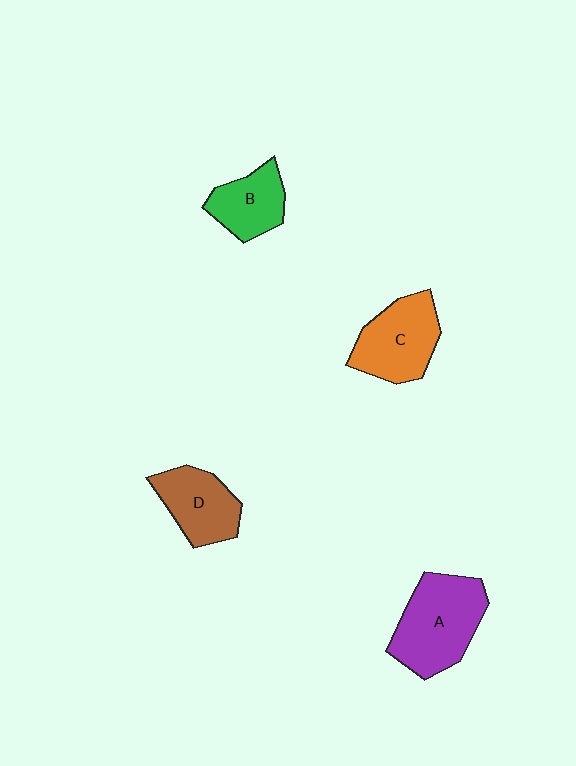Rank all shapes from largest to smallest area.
From largest to smallest: A (purple), C (orange), D (brown), B (green).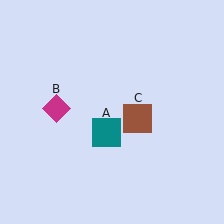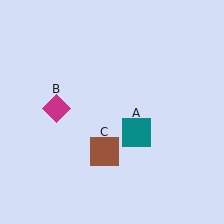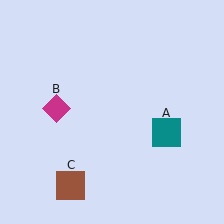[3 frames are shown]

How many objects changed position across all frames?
2 objects changed position: teal square (object A), brown square (object C).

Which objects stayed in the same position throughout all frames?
Magenta diamond (object B) remained stationary.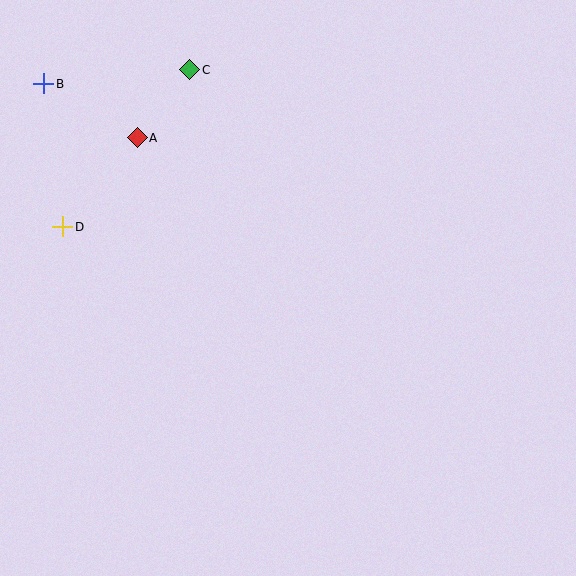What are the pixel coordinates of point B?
Point B is at (44, 84).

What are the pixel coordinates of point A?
Point A is at (137, 138).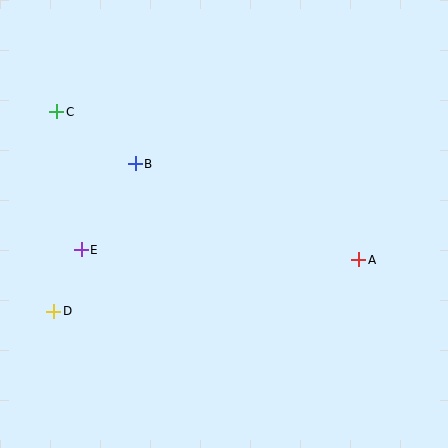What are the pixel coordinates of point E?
Point E is at (81, 250).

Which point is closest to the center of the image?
Point B at (135, 164) is closest to the center.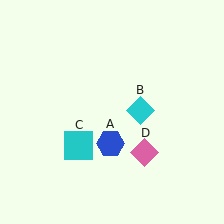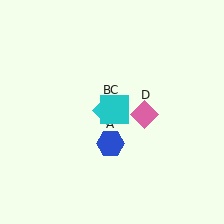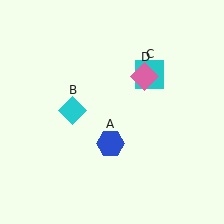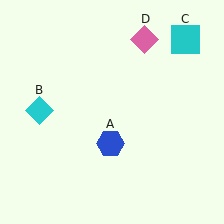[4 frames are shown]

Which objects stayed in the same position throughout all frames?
Blue hexagon (object A) remained stationary.